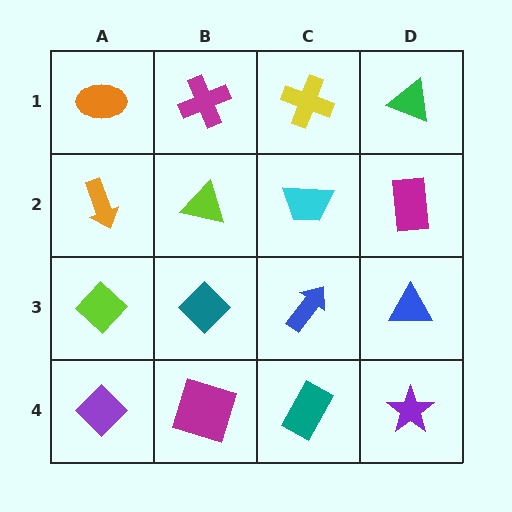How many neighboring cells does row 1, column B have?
3.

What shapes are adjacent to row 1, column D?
A magenta rectangle (row 2, column D), a yellow cross (row 1, column C).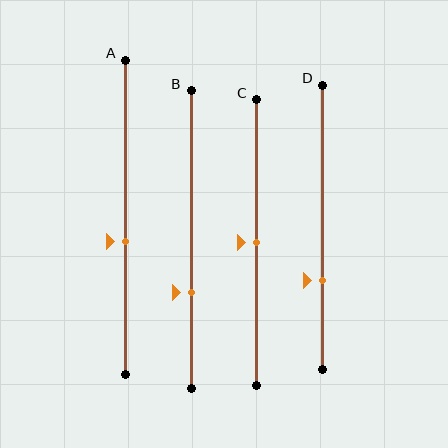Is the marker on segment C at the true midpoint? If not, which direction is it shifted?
Yes, the marker on segment C is at the true midpoint.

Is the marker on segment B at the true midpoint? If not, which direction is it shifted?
No, the marker on segment B is shifted downward by about 18% of the segment length.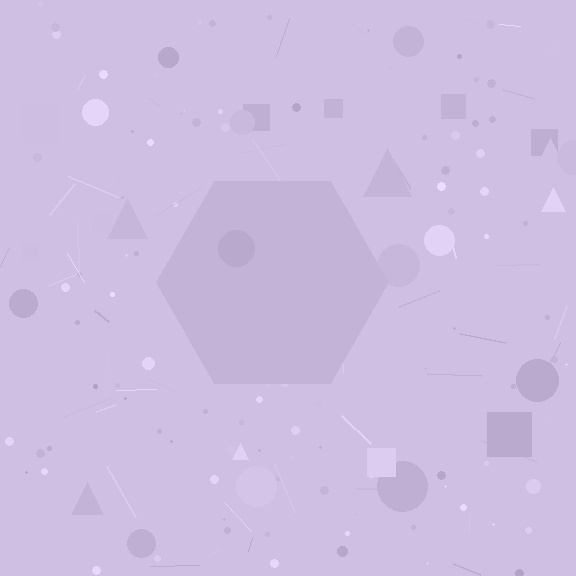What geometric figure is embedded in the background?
A hexagon is embedded in the background.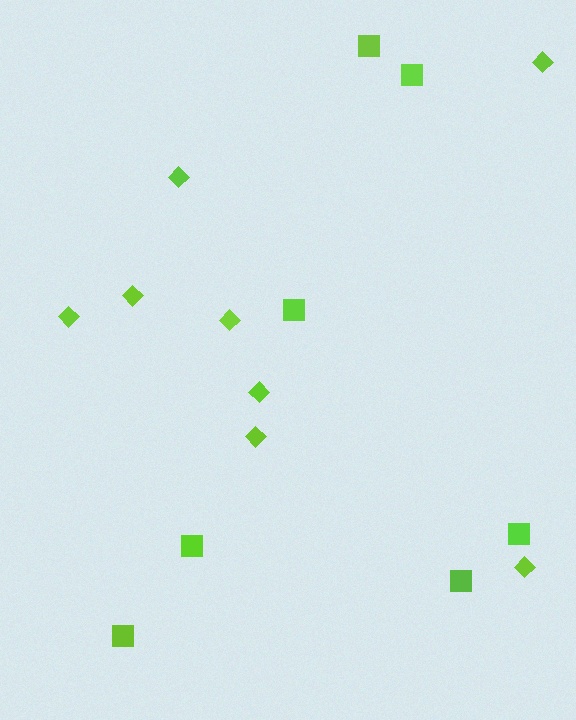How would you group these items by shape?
There are 2 groups: one group of diamonds (8) and one group of squares (7).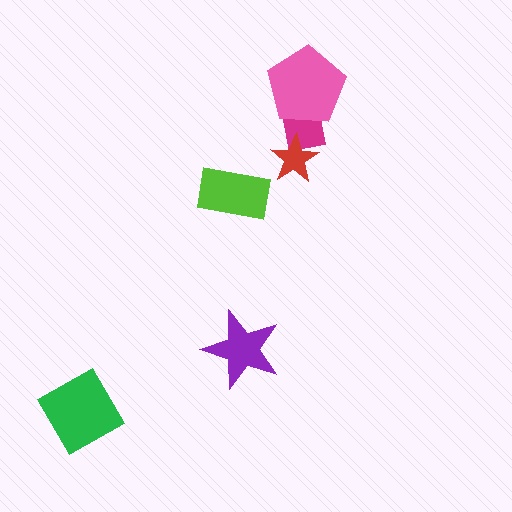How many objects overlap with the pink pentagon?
1 object overlaps with the pink pentagon.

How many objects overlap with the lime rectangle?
0 objects overlap with the lime rectangle.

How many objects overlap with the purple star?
0 objects overlap with the purple star.